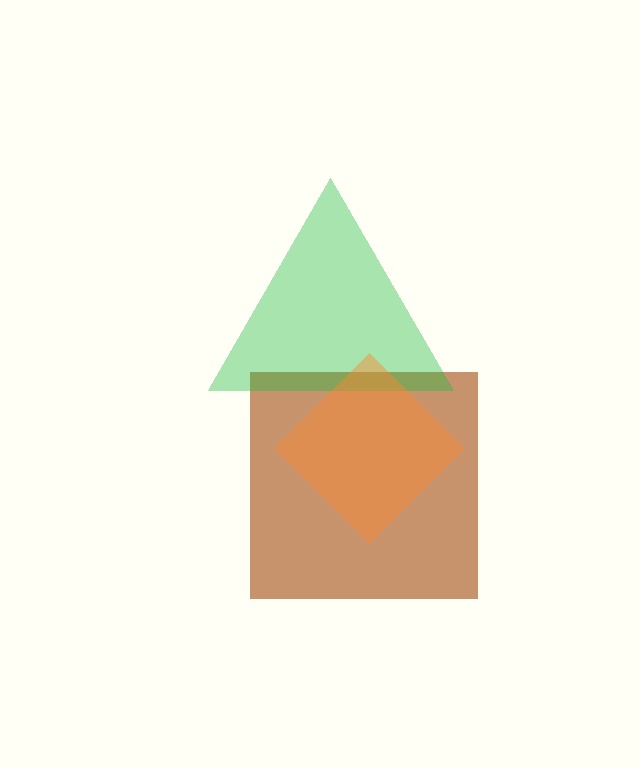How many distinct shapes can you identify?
There are 3 distinct shapes: a brown square, a green triangle, an orange diamond.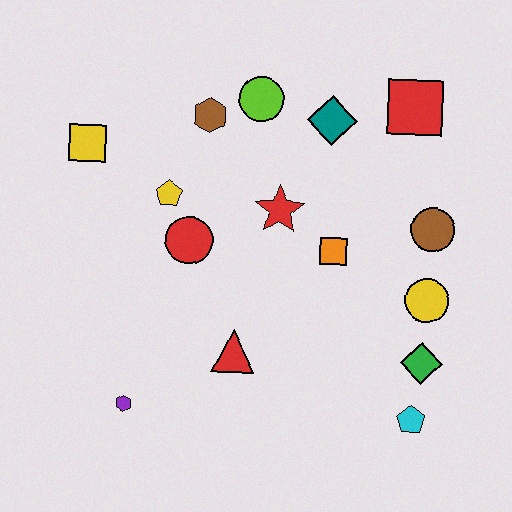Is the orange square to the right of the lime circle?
Yes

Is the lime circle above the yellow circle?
Yes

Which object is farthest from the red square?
The purple hexagon is farthest from the red square.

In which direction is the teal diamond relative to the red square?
The teal diamond is to the left of the red square.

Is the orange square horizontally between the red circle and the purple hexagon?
No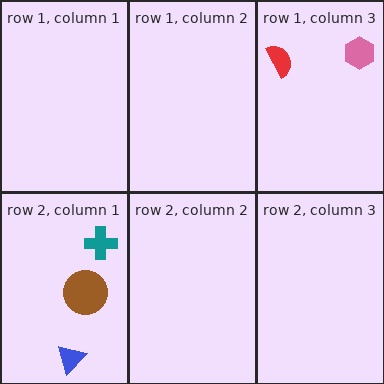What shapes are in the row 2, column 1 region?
The teal cross, the blue triangle, the brown circle.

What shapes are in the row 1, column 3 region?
The pink hexagon, the red semicircle.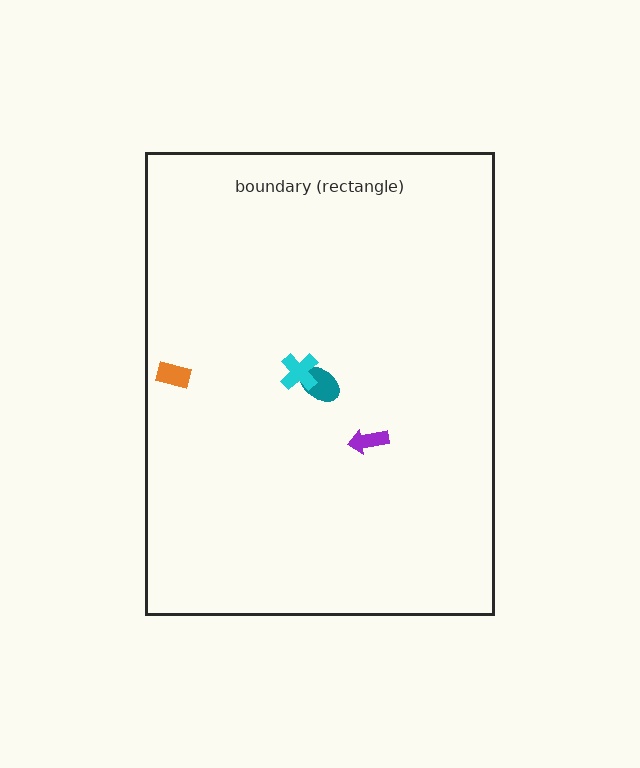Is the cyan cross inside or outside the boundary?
Inside.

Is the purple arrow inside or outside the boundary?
Inside.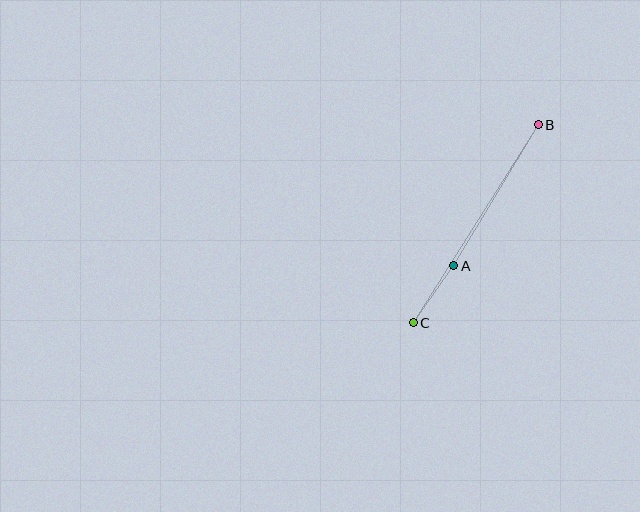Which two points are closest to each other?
Points A and C are closest to each other.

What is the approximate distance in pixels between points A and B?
The distance between A and B is approximately 165 pixels.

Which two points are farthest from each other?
Points B and C are farthest from each other.